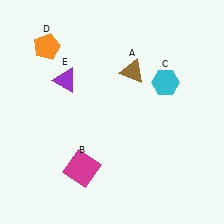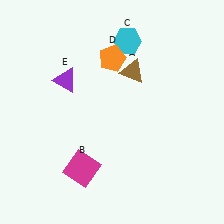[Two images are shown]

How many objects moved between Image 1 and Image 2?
2 objects moved between the two images.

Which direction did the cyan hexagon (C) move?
The cyan hexagon (C) moved up.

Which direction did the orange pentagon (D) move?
The orange pentagon (D) moved right.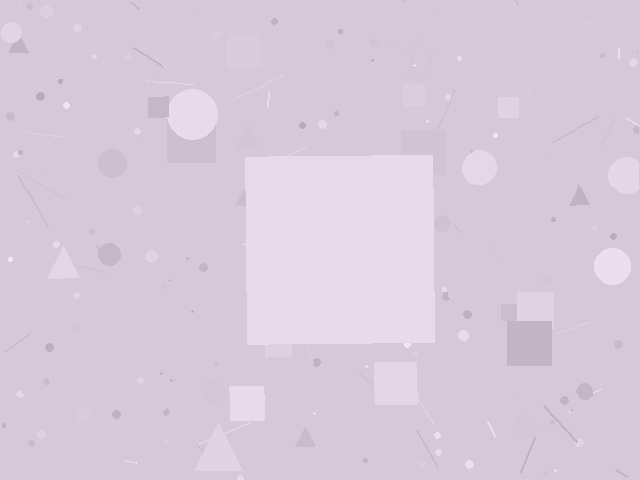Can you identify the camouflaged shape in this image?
The camouflaged shape is a square.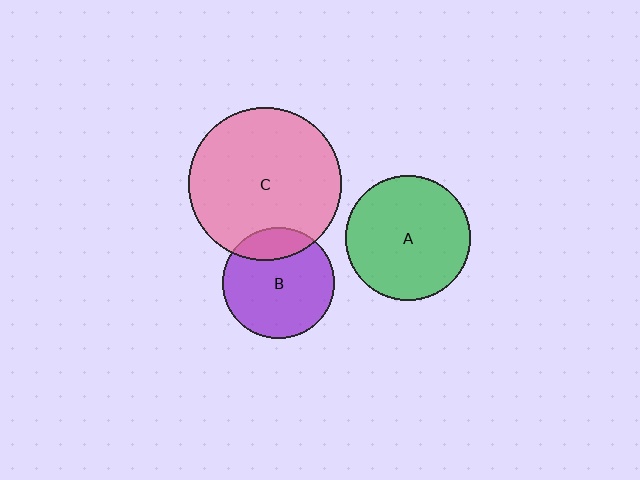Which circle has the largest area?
Circle C (pink).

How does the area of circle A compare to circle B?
Approximately 1.3 times.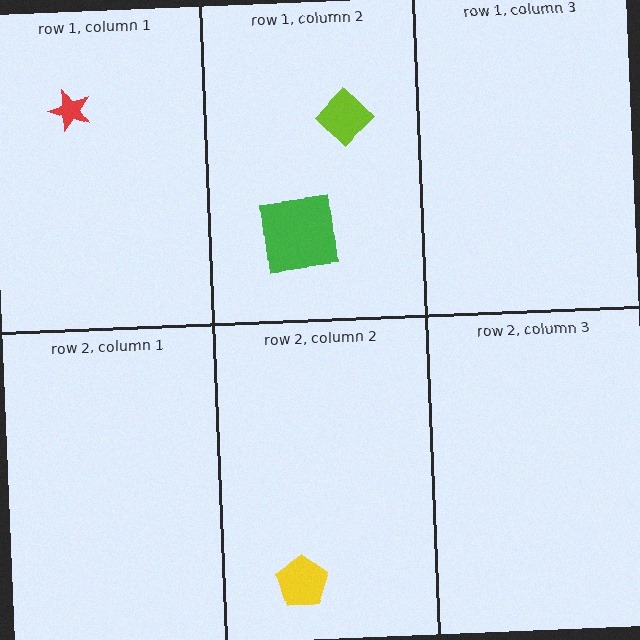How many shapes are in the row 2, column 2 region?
1.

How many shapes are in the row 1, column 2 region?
2.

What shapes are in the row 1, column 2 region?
The lime diamond, the green square.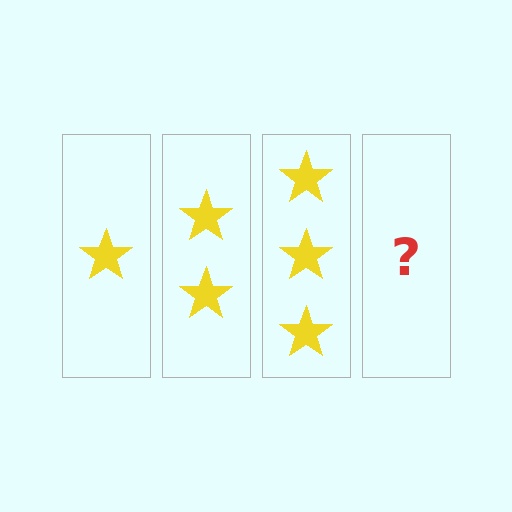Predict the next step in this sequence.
The next step is 4 stars.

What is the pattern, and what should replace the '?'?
The pattern is that each step adds one more star. The '?' should be 4 stars.